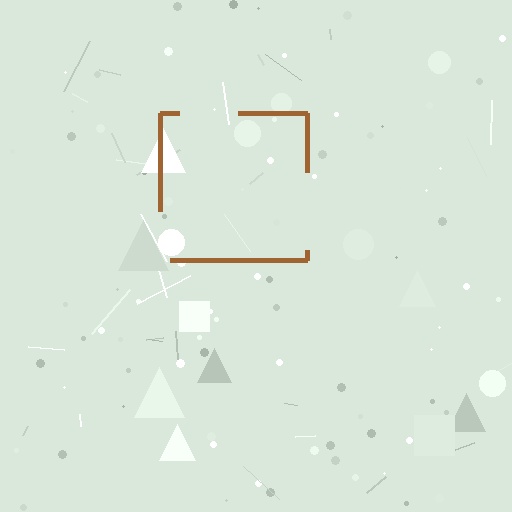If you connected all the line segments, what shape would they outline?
They would outline a square.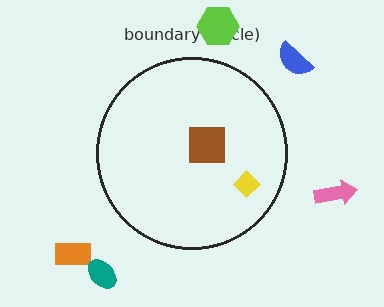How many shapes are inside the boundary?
2 inside, 5 outside.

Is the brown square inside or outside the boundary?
Inside.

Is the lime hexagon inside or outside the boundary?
Outside.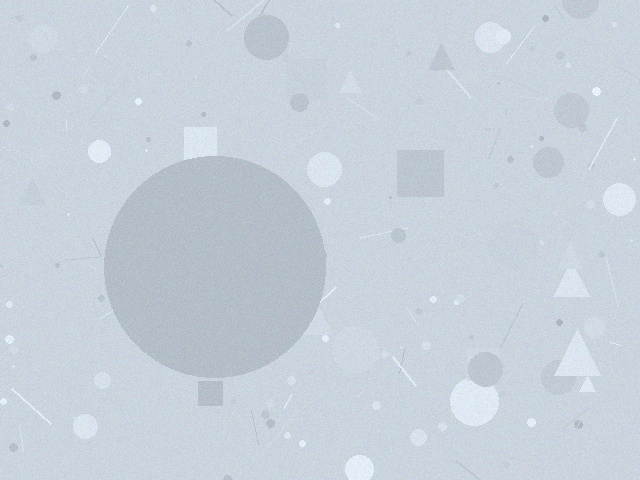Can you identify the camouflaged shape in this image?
The camouflaged shape is a circle.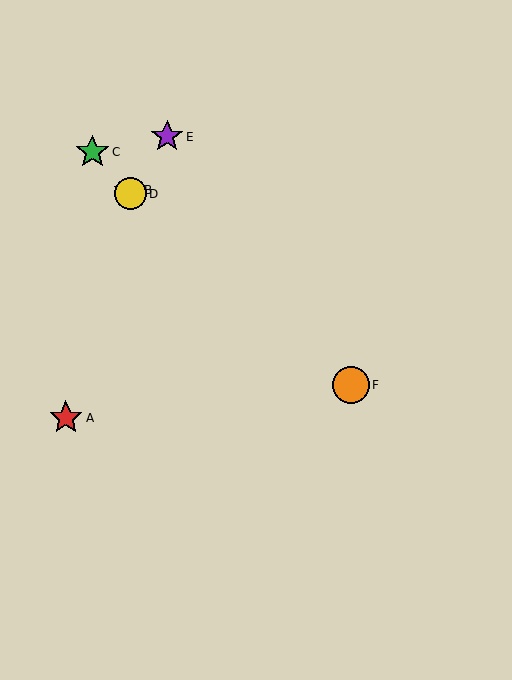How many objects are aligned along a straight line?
3 objects (B, C, D) are aligned along a straight line.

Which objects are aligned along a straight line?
Objects B, C, D are aligned along a straight line.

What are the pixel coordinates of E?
Object E is at (167, 137).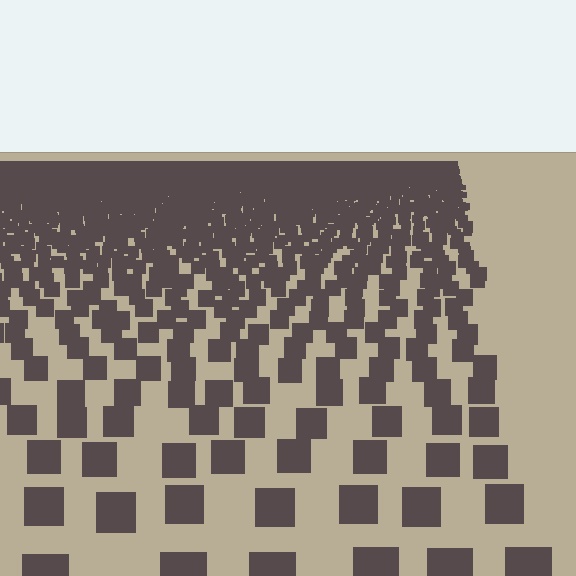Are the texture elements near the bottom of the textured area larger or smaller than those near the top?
Larger. Near the bottom, elements are closer to the viewer and appear at a bigger on-screen size.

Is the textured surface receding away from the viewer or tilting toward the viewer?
The surface is receding away from the viewer. Texture elements get smaller and denser toward the top.